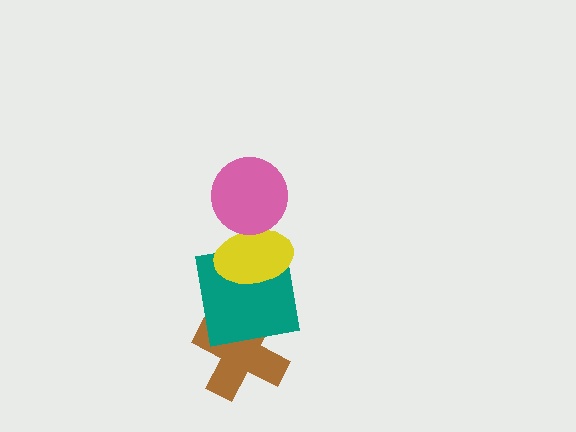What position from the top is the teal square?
The teal square is 3rd from the top.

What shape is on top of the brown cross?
The teal square is on top of the brown cross.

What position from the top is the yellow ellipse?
The yellow ellipse is 2nd from the top.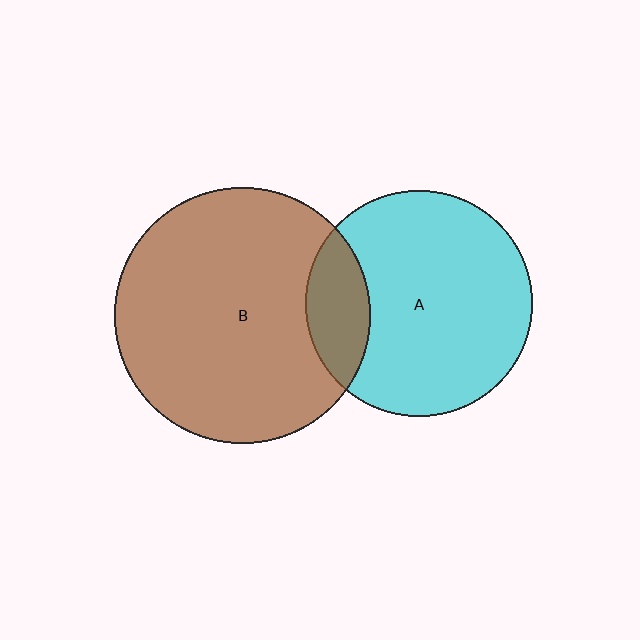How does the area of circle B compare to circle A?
Approximately 1.3 times.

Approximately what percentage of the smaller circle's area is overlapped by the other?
Approximately 20%.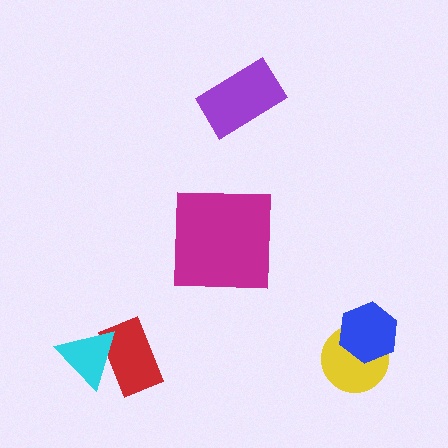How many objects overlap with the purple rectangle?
0 objects overlap with the purple rectangle.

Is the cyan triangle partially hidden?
No, no other shape covers it.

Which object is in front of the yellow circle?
The blue hexagon is in front of the yellow circle.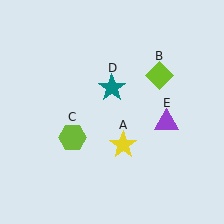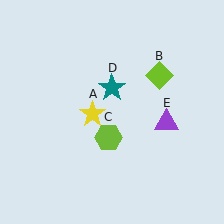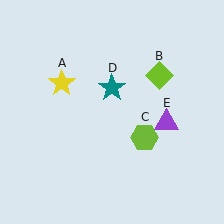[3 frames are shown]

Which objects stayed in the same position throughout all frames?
Lime diamond (object B) and teal star (object D) and purple triangle (object E) remained stationary.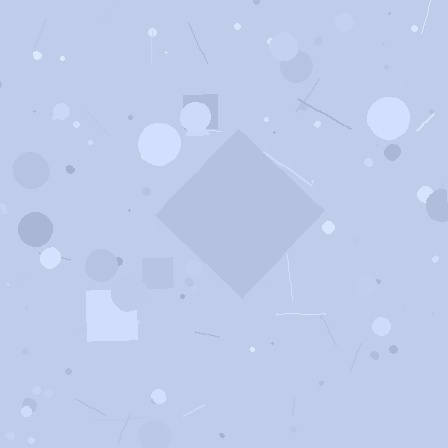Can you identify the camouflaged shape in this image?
The camouflaged shape is a diamond.